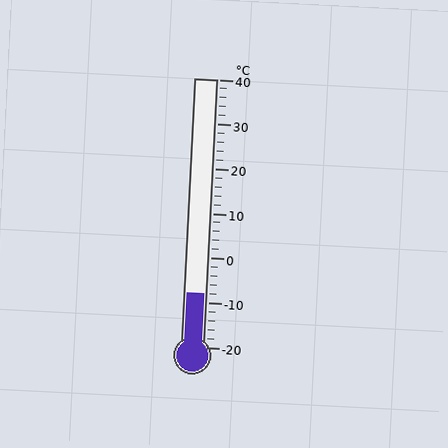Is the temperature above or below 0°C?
The temperature is below 0°C.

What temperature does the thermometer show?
The thermometer shows approximately -8°C.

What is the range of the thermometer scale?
The thermometer scale ranges from -20°C to 40°C.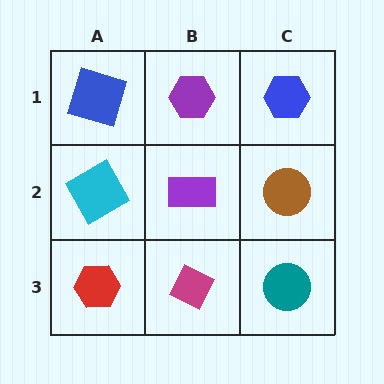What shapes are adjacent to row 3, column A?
A cyan square (row 2, column A), a magenta diamond (row 3, column B).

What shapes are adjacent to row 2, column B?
A purple hexagon (row 1, column B), a magenta diamond (row 3, column B), a cyan square (row 2, column A), a brown circle (row 2, column C).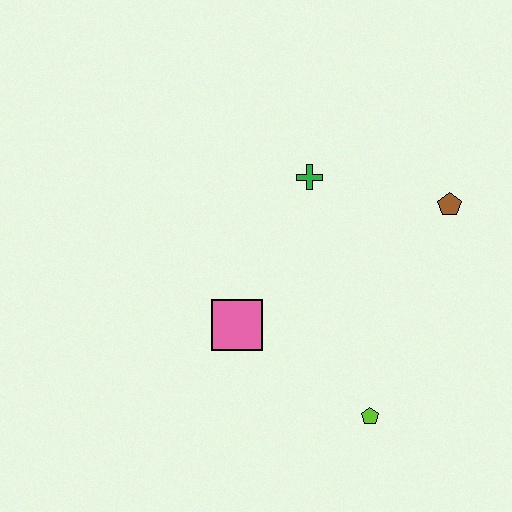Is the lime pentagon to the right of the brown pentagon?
No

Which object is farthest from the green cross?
The lime pentagon is farthest from the green cross.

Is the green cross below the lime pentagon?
No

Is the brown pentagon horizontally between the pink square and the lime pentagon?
No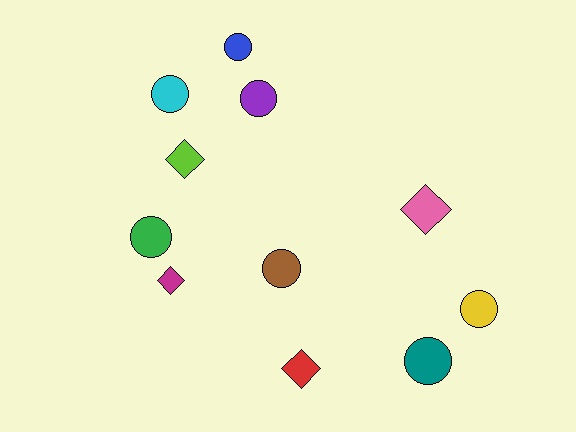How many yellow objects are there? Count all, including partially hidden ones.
There is 1 yellow object.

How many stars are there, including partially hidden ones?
There are no stars.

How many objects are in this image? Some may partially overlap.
There are 11 objects.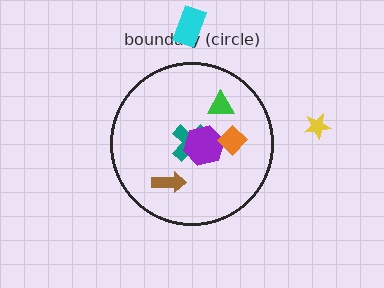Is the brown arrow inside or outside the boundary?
Inside.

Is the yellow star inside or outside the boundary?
Outside.